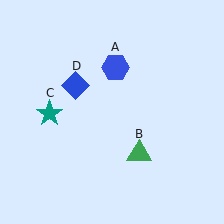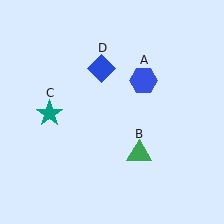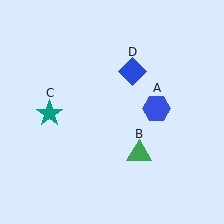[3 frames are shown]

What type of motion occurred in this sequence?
The blue hexagon (object A), blue diamond (object D) rotated clockwise around the center of the scene.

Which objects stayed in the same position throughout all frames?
Green triangle (object B) and teal star (object C) remained stationary.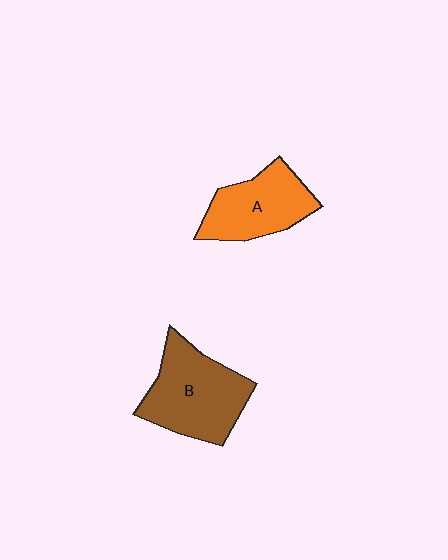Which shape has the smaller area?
Shape A (orange).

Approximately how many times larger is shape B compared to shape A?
Approximately 1.3 times.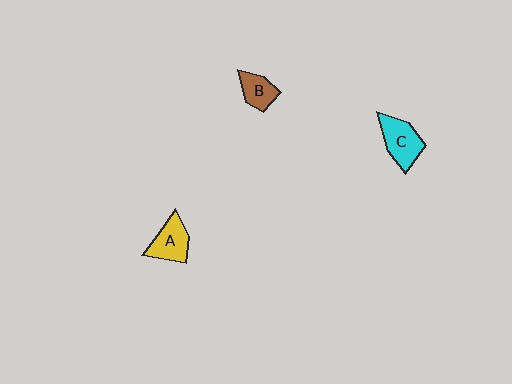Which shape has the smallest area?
Shape B (brown).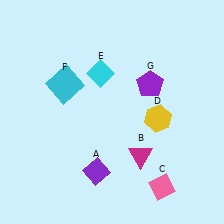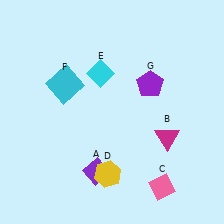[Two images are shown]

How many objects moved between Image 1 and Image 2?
2 objects moved between the two images.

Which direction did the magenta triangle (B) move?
The magenta triangle (B) moved right.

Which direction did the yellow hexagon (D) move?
The yellow hexagon (D) moved down.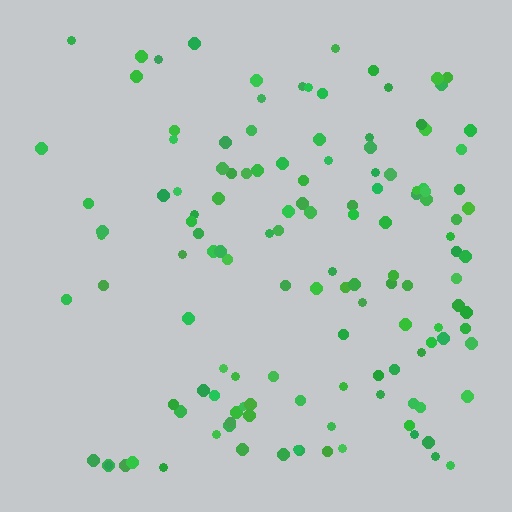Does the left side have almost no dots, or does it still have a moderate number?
Still a moderate number, just noticeably fewer than the right.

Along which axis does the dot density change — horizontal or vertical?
Horizontal.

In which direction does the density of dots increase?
From left to right, with the right side densest.